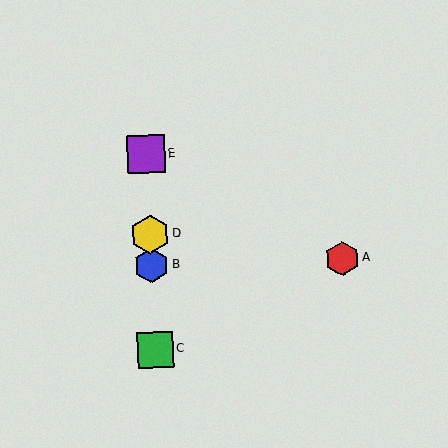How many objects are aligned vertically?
4 objects (B, C, D, E) are aligned vertically.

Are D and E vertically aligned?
Yes, both are at x≈150.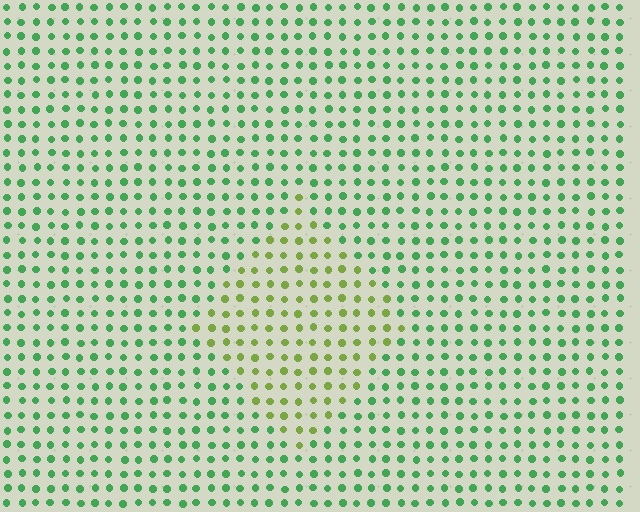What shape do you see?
I see a diamond.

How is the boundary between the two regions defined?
The boundary is defined purely by a slight shift in hue (about 44 degrees). Spacing, size, and orientation are identical on both sides.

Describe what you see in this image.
The image is filled with small green elements in a uniform arrangement. A diamond-shaped region is visible where the elements are tinted to a slightly different hue, forming a subtle color boundary.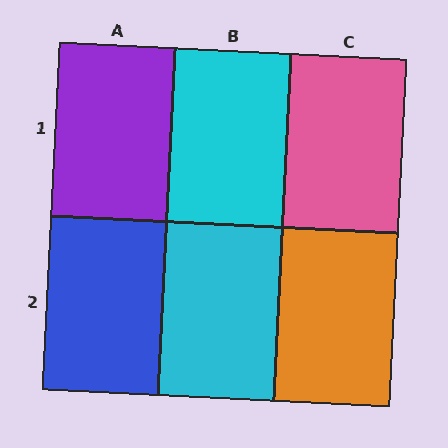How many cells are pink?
1 cell is pink.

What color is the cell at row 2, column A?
Blue.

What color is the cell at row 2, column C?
Orange.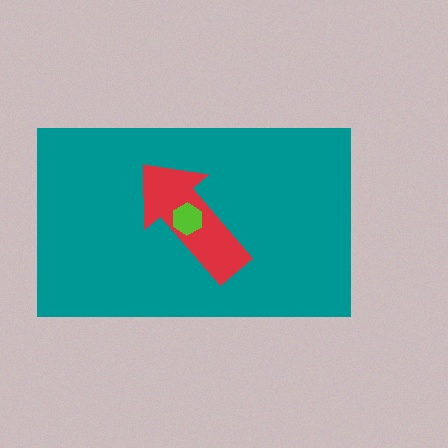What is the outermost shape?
The teal rectangle.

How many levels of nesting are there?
3.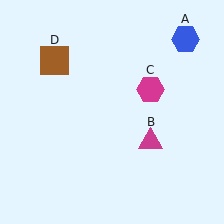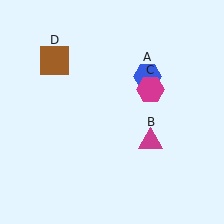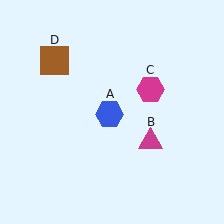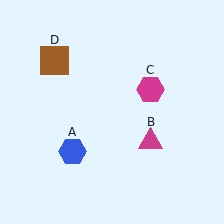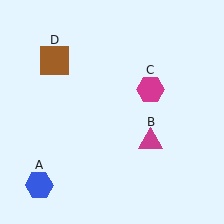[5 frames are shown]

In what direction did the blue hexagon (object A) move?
The blue hexagon (object A) moved down and to the left.